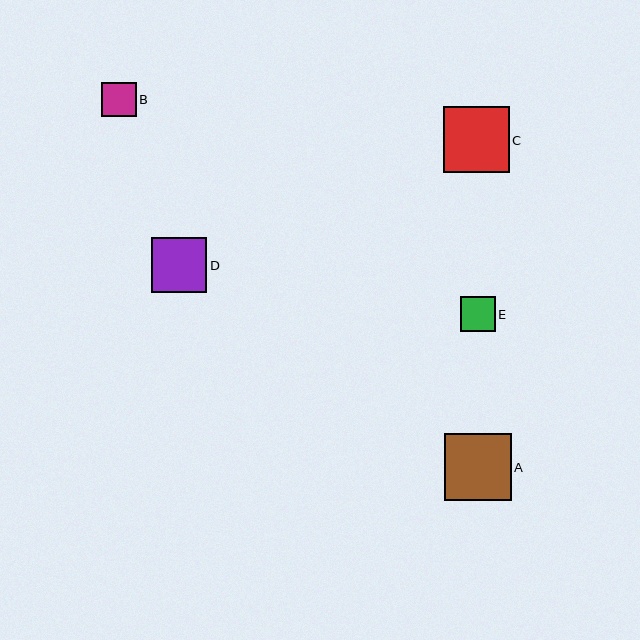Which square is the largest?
Square A is the largest with a size of approximately 67 pixels.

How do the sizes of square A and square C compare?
Square A and square C are approximately the same size.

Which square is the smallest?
Square B is the smallest with a size of approximately 34 pixels.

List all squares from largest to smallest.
From largest to smallest: A, C, D, E, B.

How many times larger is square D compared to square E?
Square D is approximately 1.6 times the size of square E.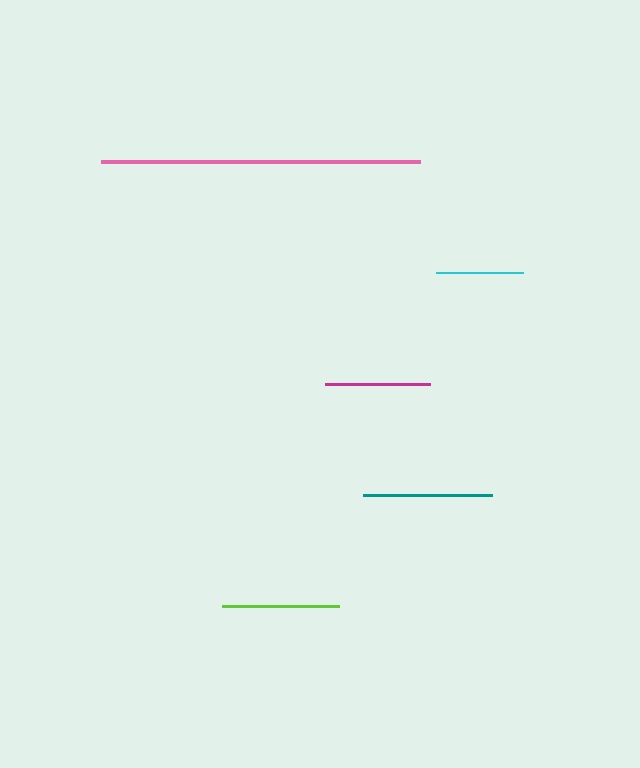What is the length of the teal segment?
The teal segment is approximately 129 pixels long.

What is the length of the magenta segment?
The magenta segment is approximately 105 pixels long.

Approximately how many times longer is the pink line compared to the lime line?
The pink line is approximately 2.7 times the length of the lime line.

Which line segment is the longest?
The pink line is the longest at approximately 319 pixels.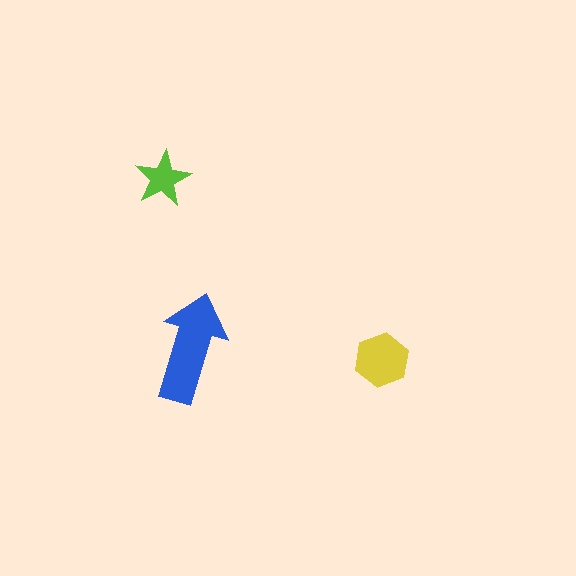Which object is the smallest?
The lime star.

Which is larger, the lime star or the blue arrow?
The blue arrow.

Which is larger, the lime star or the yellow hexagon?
The yellow hexagon.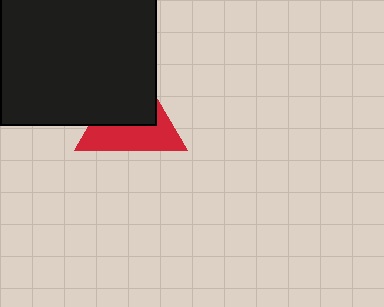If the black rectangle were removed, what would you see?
You would see the complete red triangle.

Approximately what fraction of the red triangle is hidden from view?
Roughly 51% of the red triangle is hidden behind the black rectangle.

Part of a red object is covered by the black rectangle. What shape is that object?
It is a triangle.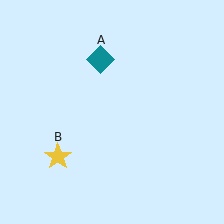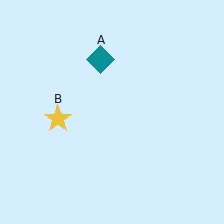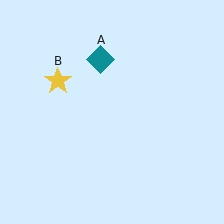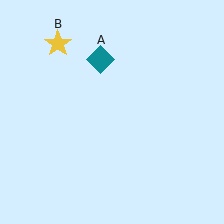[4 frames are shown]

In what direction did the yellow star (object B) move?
The yellow star (object B) moved up.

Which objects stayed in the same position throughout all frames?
Teal diamond (object A) remained stationary.